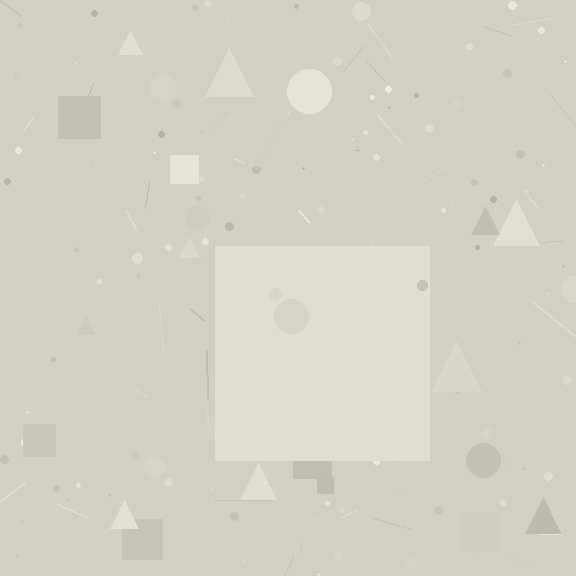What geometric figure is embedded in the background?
A square is embedded in the background.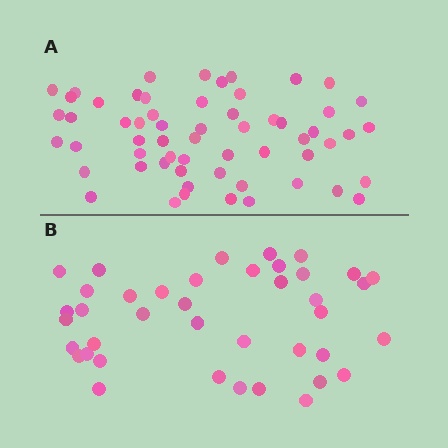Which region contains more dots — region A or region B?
Region A (the top region) has more dots.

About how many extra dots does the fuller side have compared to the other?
Region A has approximately 20 more dots than region B.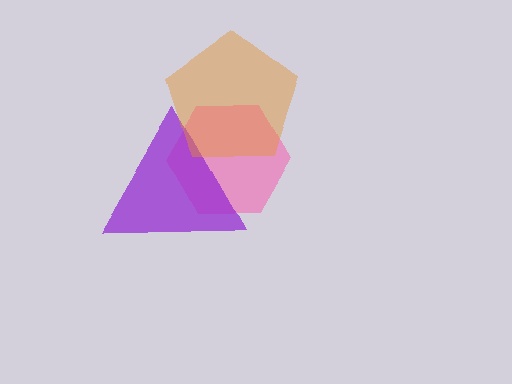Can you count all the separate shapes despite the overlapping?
Yes, there are 3 separate shapes.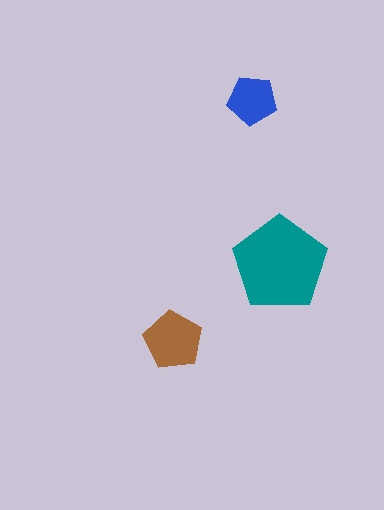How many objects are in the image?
There are 3 objects in the image.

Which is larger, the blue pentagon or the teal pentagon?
The teal one.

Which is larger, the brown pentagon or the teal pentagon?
The teal one.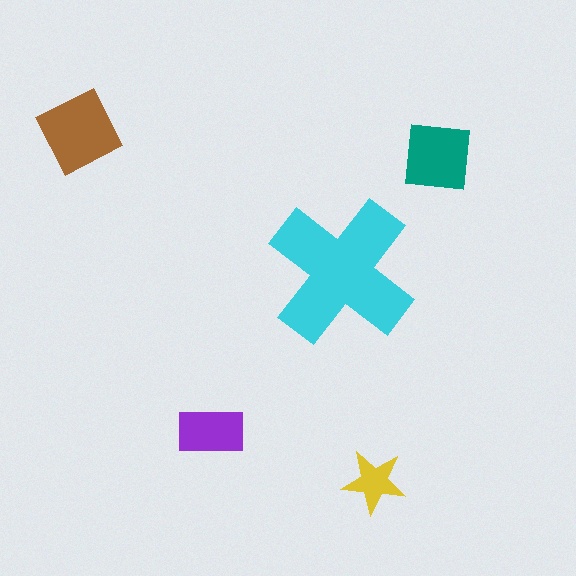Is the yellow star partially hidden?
No, the yellow star is fully visible.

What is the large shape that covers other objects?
A cyan cross.